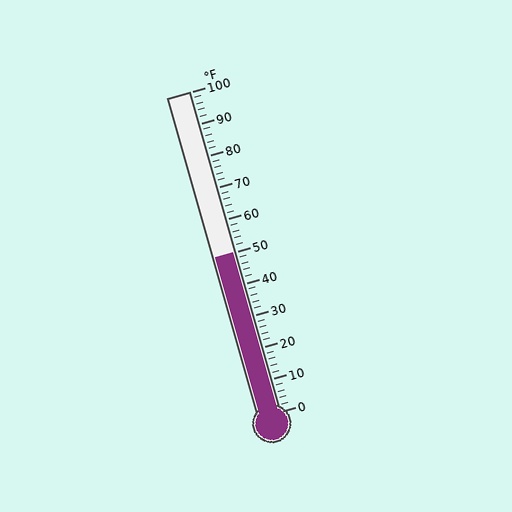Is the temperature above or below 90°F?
The temperature is below 90°F.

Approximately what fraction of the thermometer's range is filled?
The thermometer is filled to approximately 50% of its range.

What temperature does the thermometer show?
The thermometer shows approximately 50°F.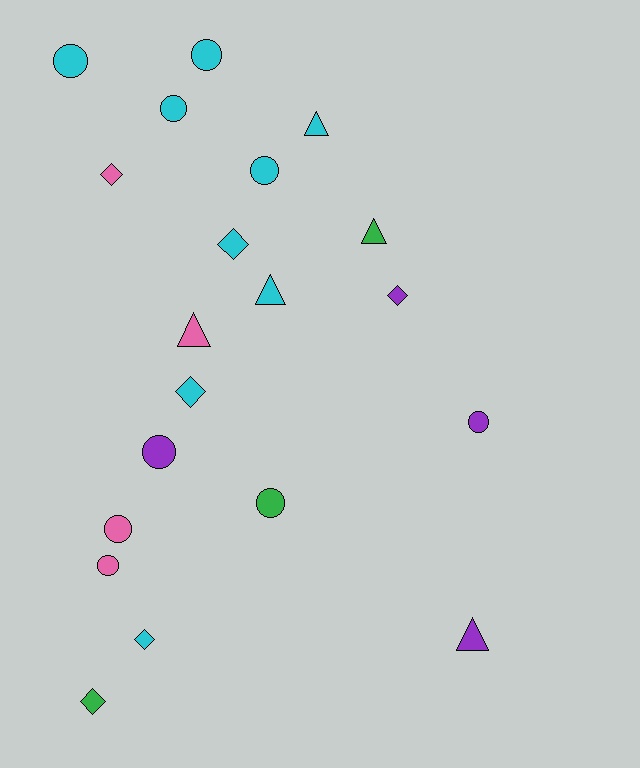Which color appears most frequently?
Cyan, with 9 objects.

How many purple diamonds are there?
There is 1 purple diamond.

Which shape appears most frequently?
Circle, with 9 objects.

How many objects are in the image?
There are 20 objects.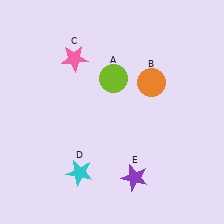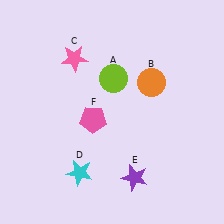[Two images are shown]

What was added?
A pink pentagon (F) was added in Image 2.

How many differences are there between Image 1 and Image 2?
There is 1 difference between the two images.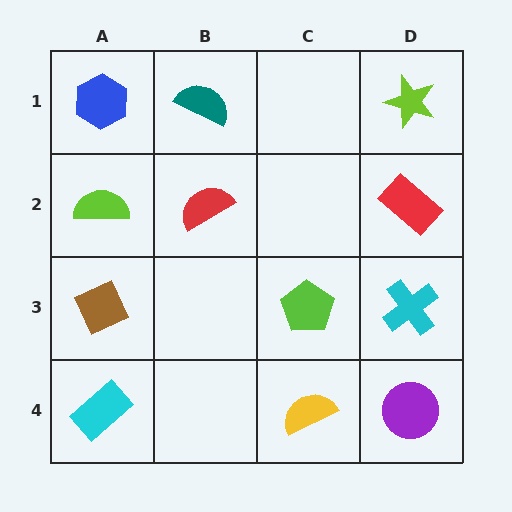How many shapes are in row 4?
3 shapes.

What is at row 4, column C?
A yellow semicircle.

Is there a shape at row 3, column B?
No, that cell is empty.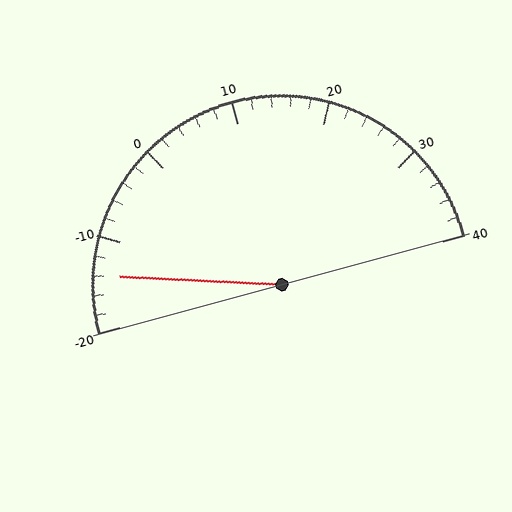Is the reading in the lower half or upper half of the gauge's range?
The reading is in the lower half of the range (-20 to 40).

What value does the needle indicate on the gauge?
The needle indicates approximately -14.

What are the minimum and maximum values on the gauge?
The gauge ranges from -20 to 40.